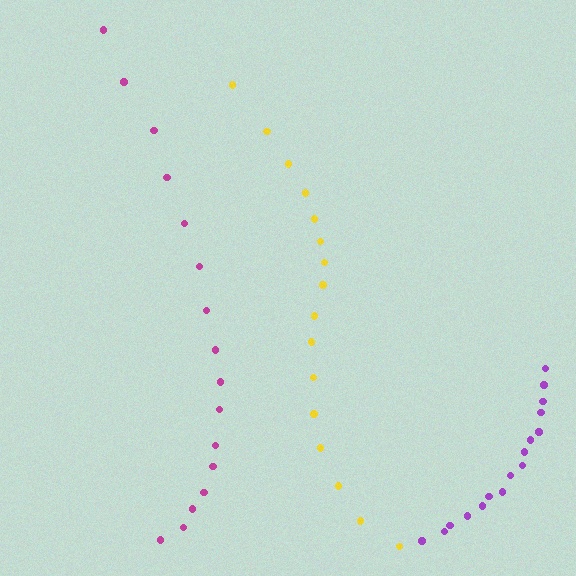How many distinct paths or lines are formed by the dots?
There are 3 distinct paths.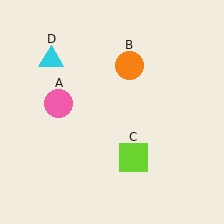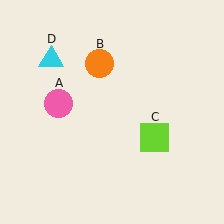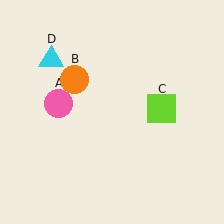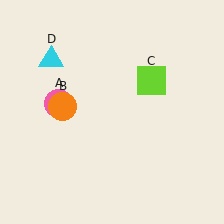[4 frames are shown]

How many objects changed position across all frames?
2 objects changed position: orange circle (object B), lime square (object C).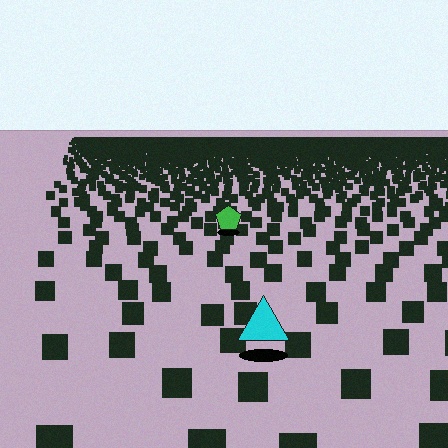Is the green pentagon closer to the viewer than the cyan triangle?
No. The cyan triangle is closer — you can tell from the texture gradient: the ground texture is coarser near it.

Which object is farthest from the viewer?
The green pentagon is farthest from the viewer. It appears smaller and the ground texture around it is denser.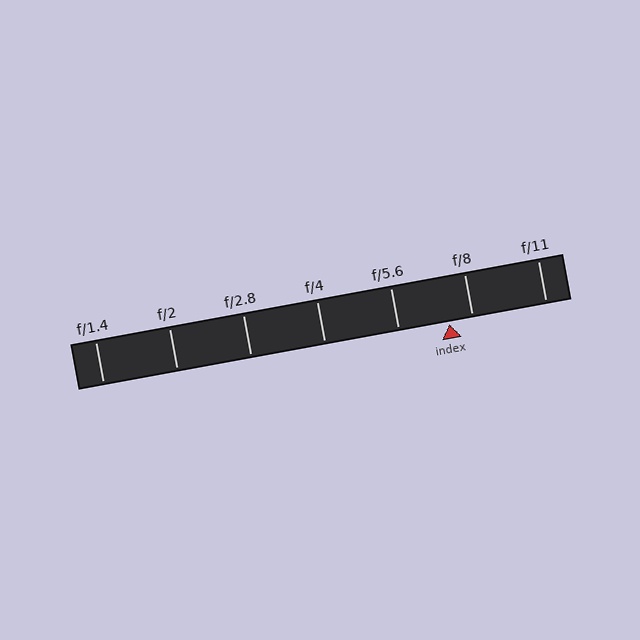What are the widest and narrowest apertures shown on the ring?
The widest aperture shown is f/1.4 and the narrowest is f/11.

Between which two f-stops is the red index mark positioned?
The index mark is between f/5.6 and f/8.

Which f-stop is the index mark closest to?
The index mark is closest to f/8.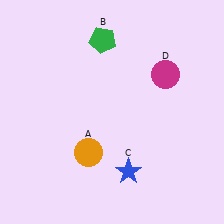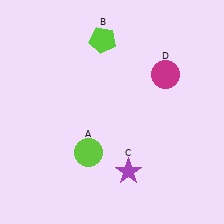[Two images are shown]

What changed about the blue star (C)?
In Image 1, C is blue. In Image 2, it changed to purple.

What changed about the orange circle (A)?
In Image 1, A is orange. In Image 2, it changed to lime.